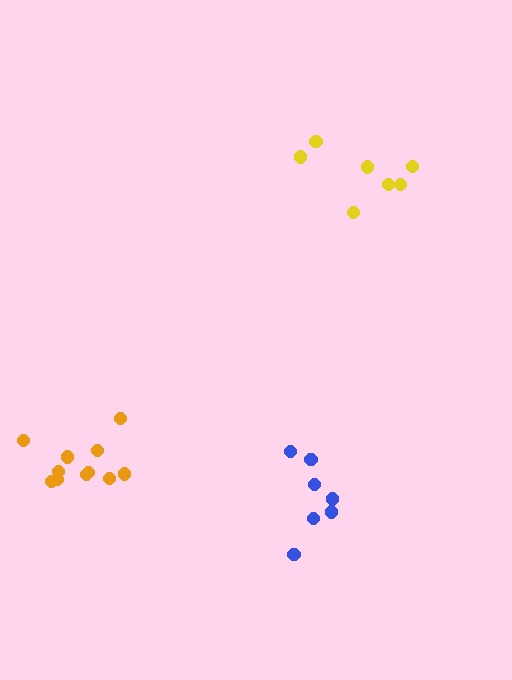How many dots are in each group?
Group 1: 7 dots, Group 2: 7 dots, Group 3: 11 dots (25 total).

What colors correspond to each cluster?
The clusters are colored: blue, yellow, orange.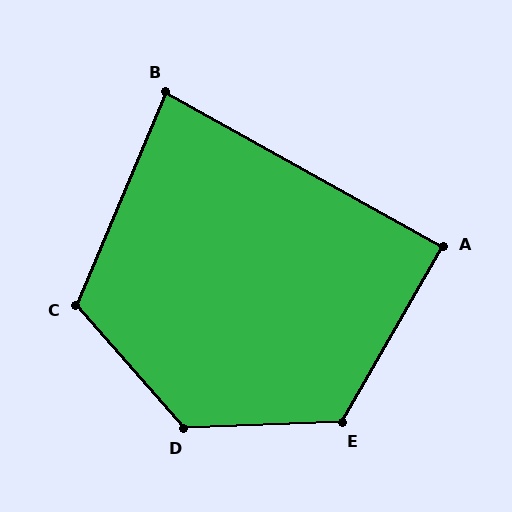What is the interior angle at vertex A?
Approximately 89 degrees (approximately right).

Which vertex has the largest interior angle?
D, at approximately 129 degrees.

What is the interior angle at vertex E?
Approximately 122 degrees (obtuse).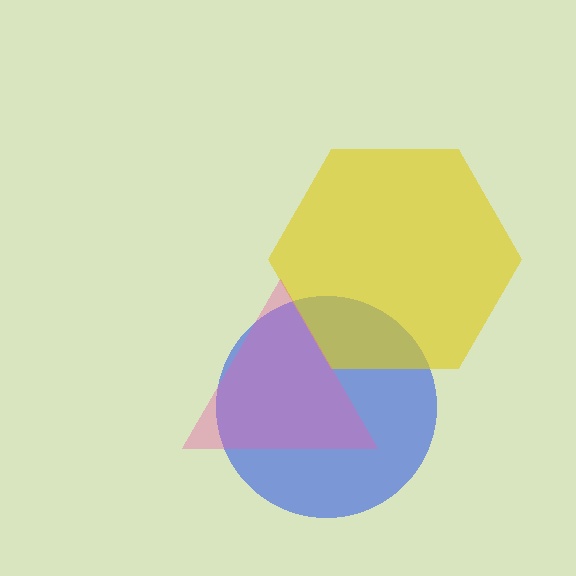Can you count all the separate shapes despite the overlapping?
Yes, there are 3 separate shapes.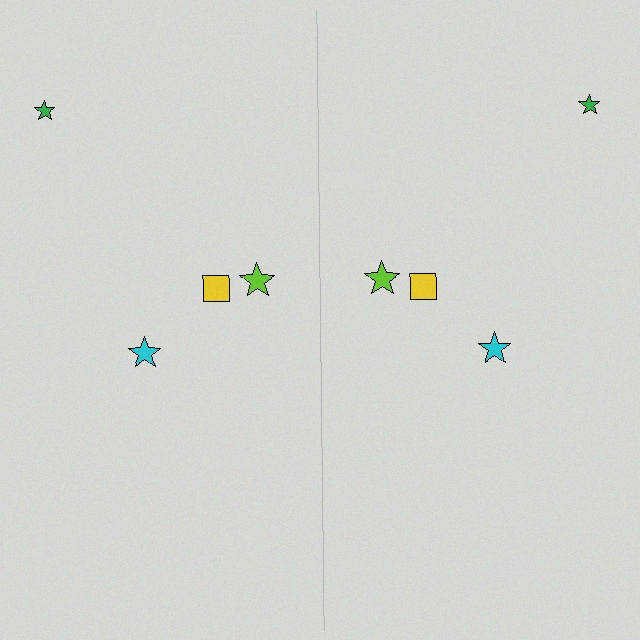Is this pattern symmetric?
Yes, this pattern has bilateral (reflection) symmetry.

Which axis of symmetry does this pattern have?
The pattern has a vertical axis of symmetry running through the center of the image.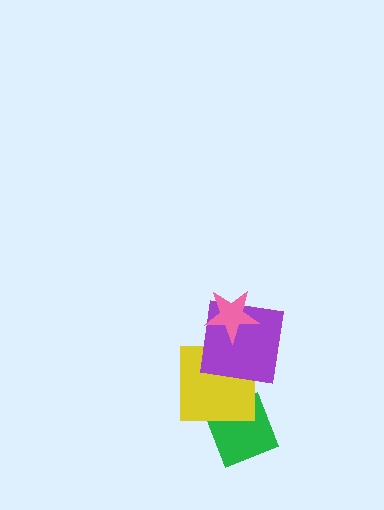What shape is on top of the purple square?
The pink star is on top of the purple square.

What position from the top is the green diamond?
The green diamond is 4th from the top.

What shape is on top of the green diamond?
The yellow square is on top of the green diamond.